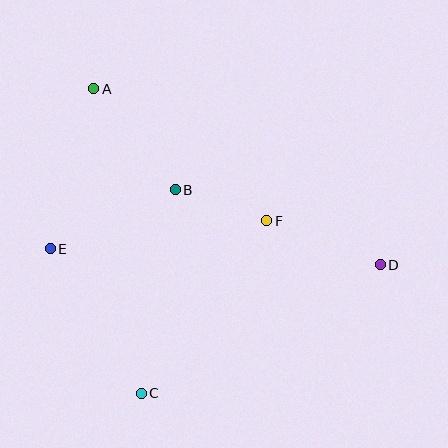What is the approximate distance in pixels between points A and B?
The distance between A and B is approximately 130 pixels.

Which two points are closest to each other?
Points B and F are closest to each other.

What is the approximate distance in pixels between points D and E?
The distance between D and E is approximately 331 pixels.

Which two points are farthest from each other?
Points A and D are farthest from each other.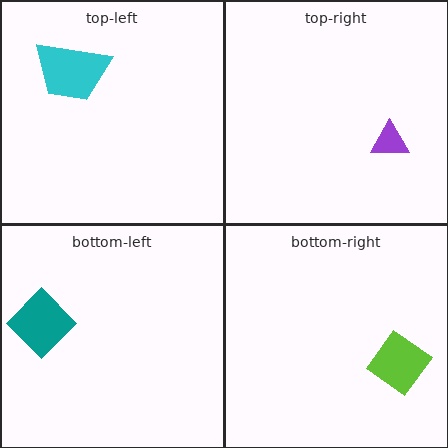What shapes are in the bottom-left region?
The teal diamond.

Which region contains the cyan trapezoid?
The top-left region.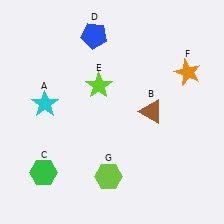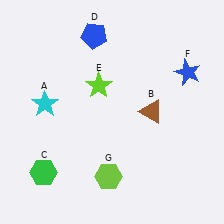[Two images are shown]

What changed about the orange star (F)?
In Image 1, F is orange. In Image 2, it changed to blue.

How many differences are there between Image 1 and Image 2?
There is 1 difference between the two images.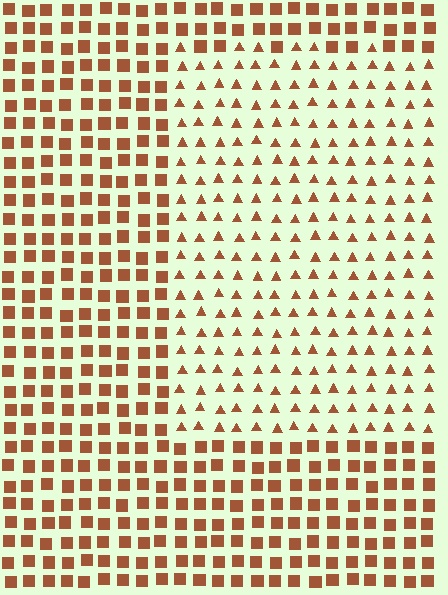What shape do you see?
I see a rectangle.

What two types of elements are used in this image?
The image uses triangles inside the rectangle region and squares outside it.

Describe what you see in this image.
The image is filled with small brown elements arranged in a uniform grid. A rectangle-shaped region contains triangles, while the surrounding area contains squares. The boundary is defined purely by the change in element shape.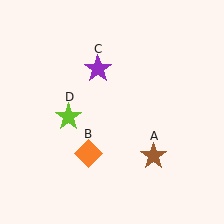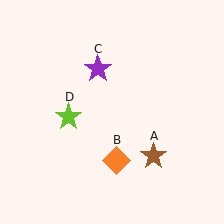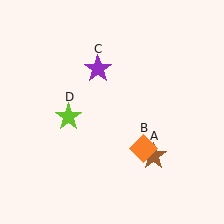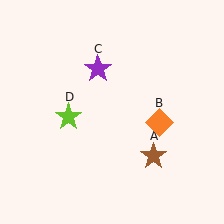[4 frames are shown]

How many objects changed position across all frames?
1 object changed position: orange diamond (object B).